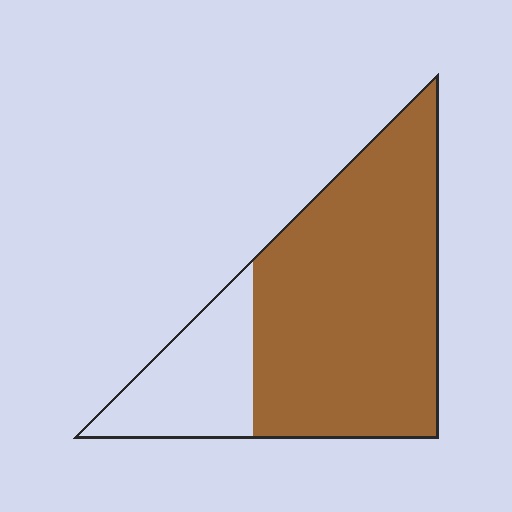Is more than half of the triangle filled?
Yes.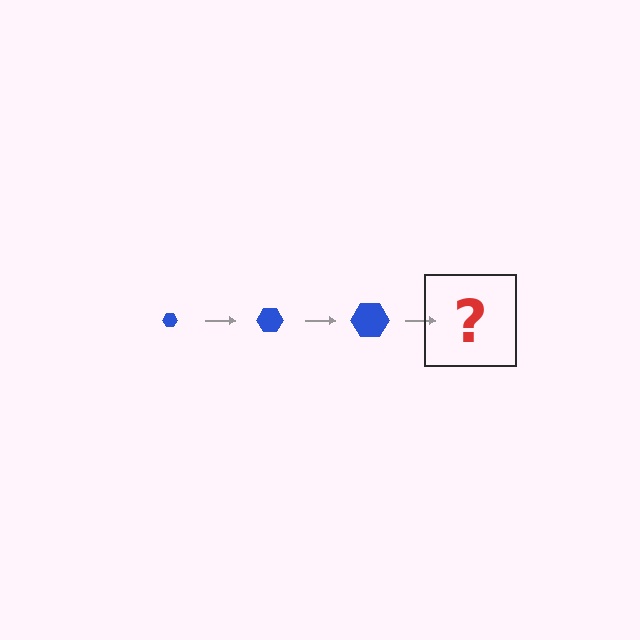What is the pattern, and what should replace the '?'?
The pattern is that the hexagon gets progressively larger each step. The '?' should be a blue hexagon, larger than the previous one.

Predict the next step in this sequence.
The next step is a blue hexagon, larger than the previous one.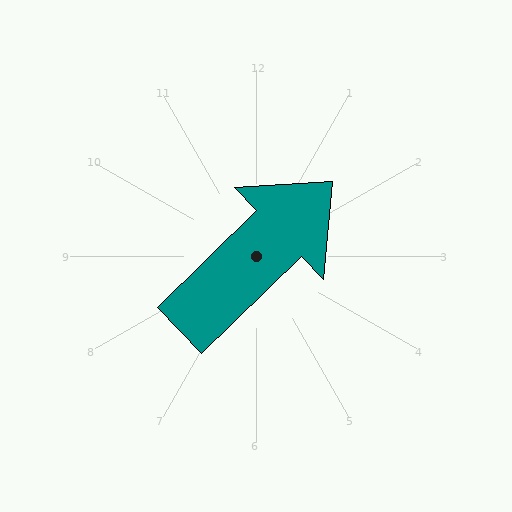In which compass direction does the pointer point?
Northeast.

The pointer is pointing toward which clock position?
Roughly 2 o'clock.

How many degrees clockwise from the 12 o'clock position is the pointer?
Approximately 46 degrees.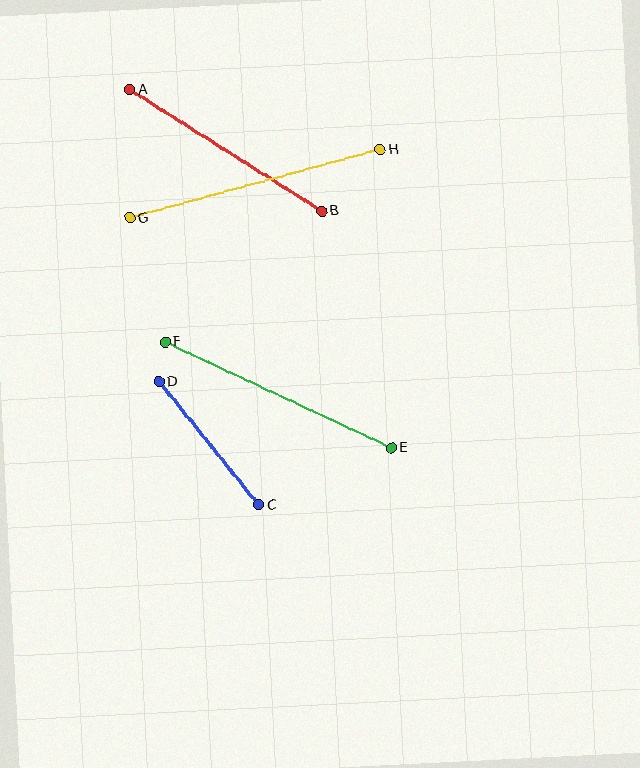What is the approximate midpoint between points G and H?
The midpoint is at approximately (255, 184) pixels.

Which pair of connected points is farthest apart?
Points G and H are farthest apart.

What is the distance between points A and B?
The distance is approximately 227 pixels.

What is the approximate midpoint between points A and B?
The midpoint is at approximately (226, 150) pixels.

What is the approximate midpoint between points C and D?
The midpoint is at approximately (209, 443) pixels.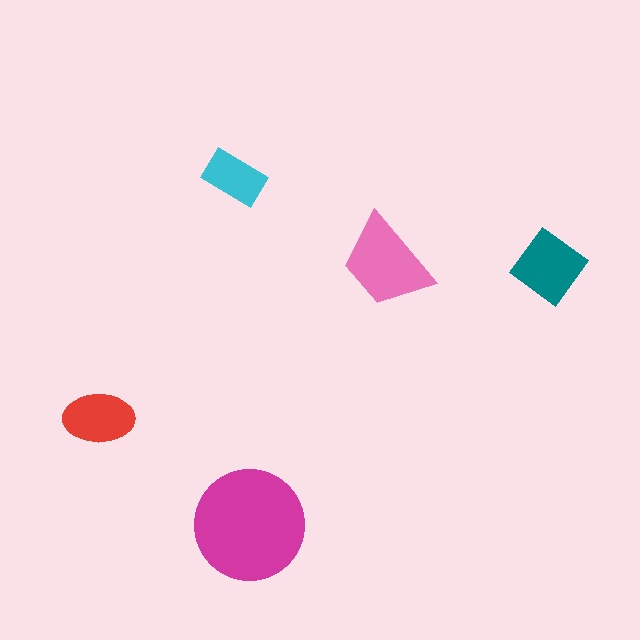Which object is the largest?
The magenta circle.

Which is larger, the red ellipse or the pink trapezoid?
The pink trapezoid.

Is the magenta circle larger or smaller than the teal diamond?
Larger.